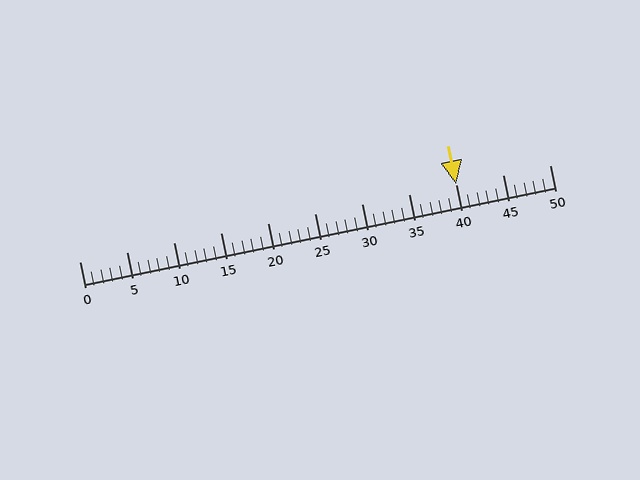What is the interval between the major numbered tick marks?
The major tick marks are spaced 5 units apart.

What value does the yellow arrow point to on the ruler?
The yellow arrow points to approximately 40.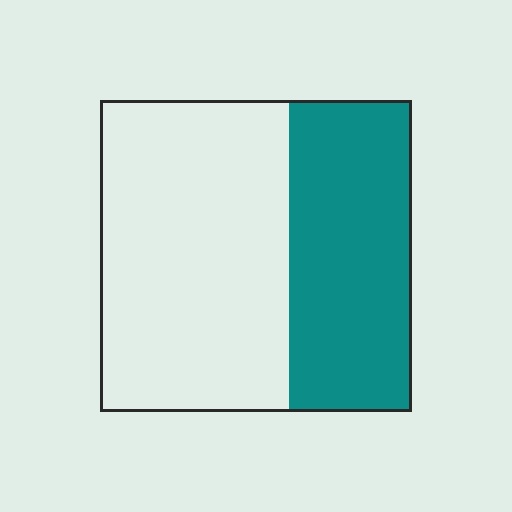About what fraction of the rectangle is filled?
About two fifths (2/5).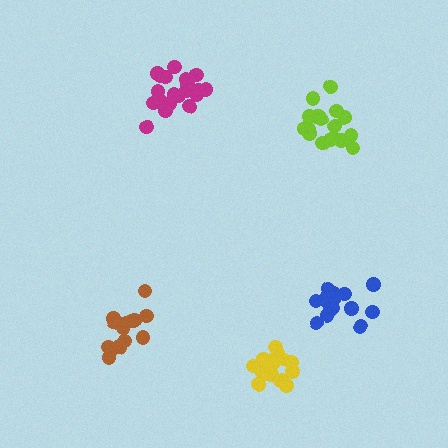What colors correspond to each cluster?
The clusters are colored: lime, brown, blue, magenta, yellow.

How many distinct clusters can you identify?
There are 5 distinct clusters.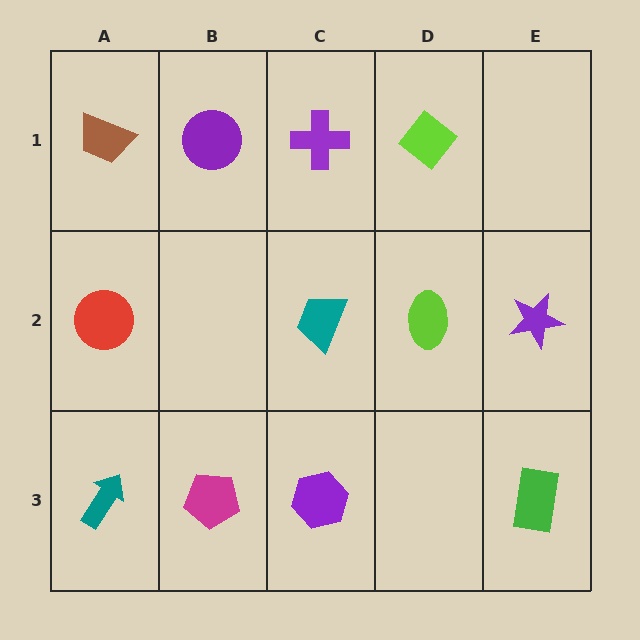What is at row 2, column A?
A red circle.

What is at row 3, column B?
A magenta pentagon.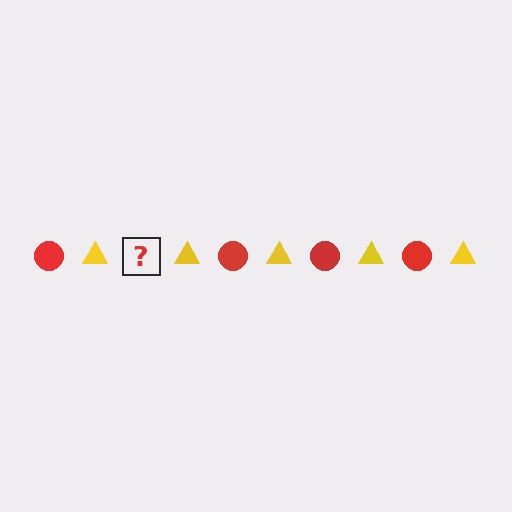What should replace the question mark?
The question mark should be replaced with a red circle.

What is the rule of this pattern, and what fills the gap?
The rule is that the pattern alternates between red circle and yellow triangle. The gap should be filled with a red circle.